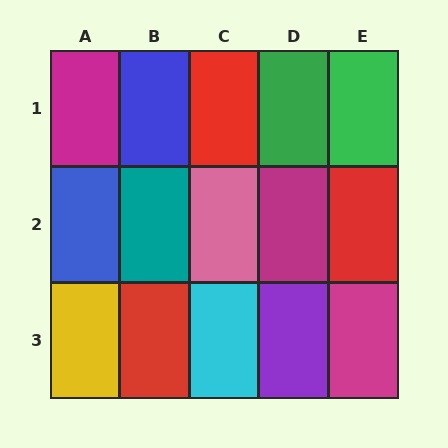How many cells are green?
2 cells are green.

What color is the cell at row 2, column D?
Magenta.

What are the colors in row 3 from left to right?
Yellow, red, cyan, purple, magenta.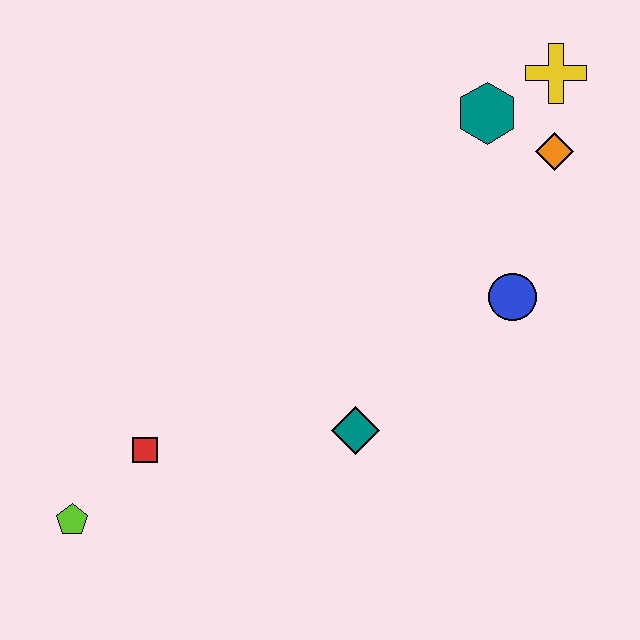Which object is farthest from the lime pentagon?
The yellow cross is farthest from the lime pentagon.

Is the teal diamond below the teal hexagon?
Yes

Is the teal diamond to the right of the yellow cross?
No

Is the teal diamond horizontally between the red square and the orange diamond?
Yes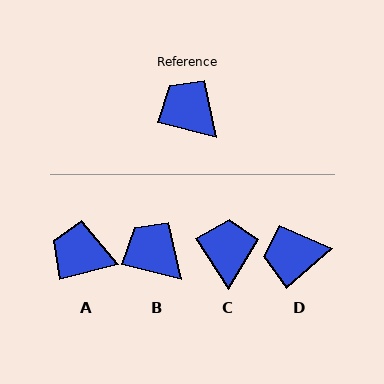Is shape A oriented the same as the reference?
No, it is off by about 28 degrees.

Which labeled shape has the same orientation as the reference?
B.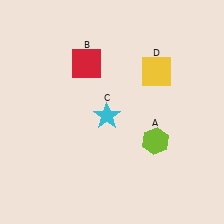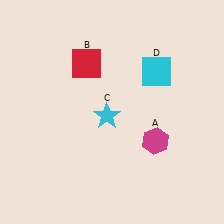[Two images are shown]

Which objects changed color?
A changed from lime to magenta. D changed from yellow to cyan.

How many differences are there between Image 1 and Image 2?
There are 2 differences between the two images.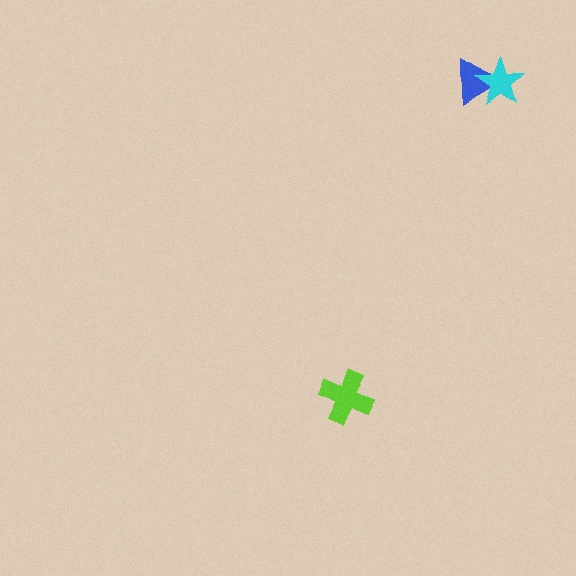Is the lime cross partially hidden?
No, no other shape covers it.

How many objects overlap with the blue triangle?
1 object overlaps with the blue triangle.